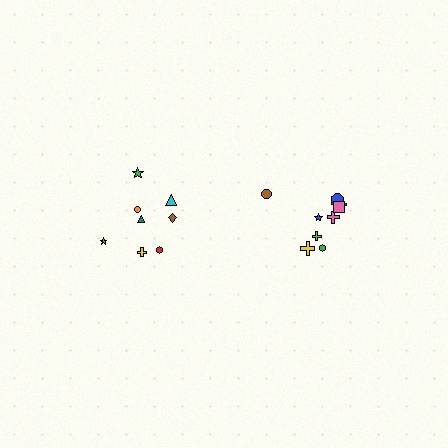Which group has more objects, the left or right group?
The right group.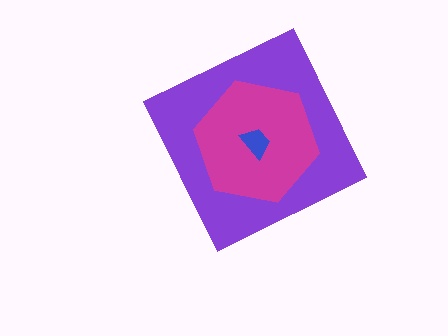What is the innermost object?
The blue trapezoid.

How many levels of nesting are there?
3.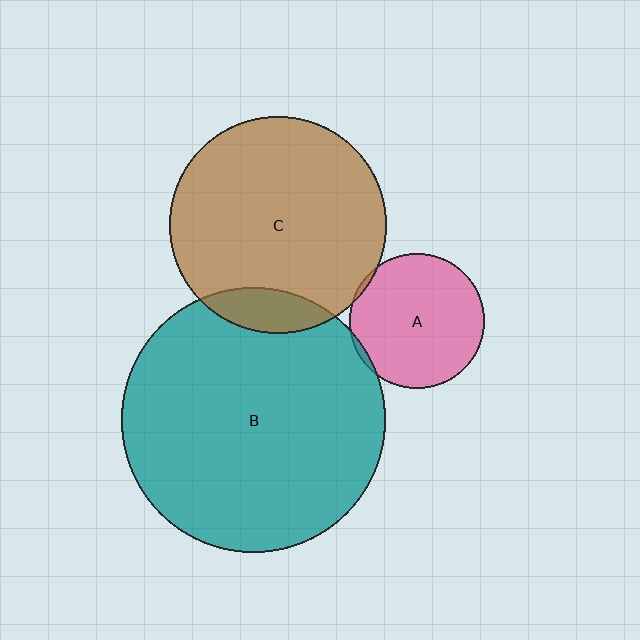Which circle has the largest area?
Circle B (teal).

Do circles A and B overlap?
Yes.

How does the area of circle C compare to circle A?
Approximately 2.6 times.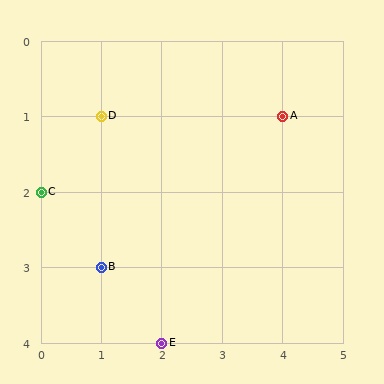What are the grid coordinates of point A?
Point A is at grid coordinates (4, 1).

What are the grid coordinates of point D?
Point D is at grid coordinates (1, 1).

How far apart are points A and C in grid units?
Points A and C are 4 columns and 1 row apart (about 4.1 grid units diagonally).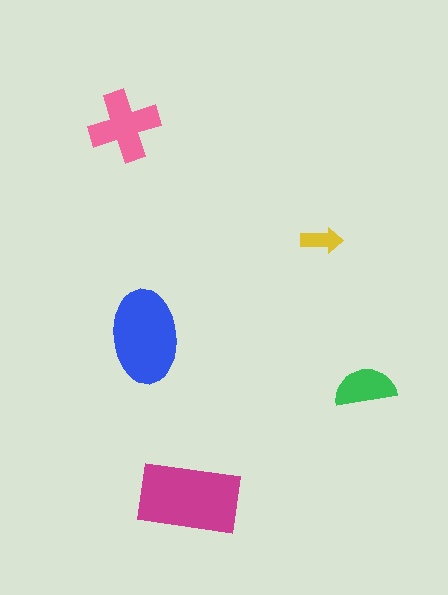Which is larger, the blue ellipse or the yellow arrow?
The blue ellipse.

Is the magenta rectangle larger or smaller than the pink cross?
Larger.